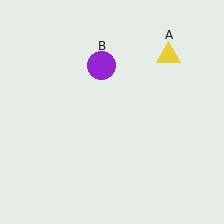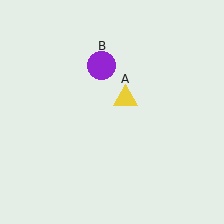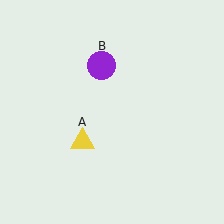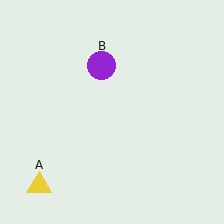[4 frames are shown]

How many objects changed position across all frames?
1 object changed position: yellow triangle (object A).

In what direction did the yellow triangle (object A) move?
The yellow triangle (object A) moved down and to the left.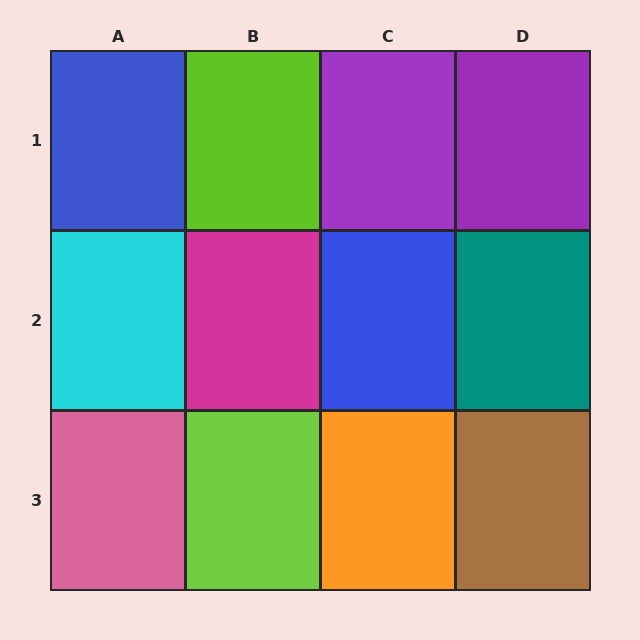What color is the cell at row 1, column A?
Blue.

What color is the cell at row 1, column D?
Purple.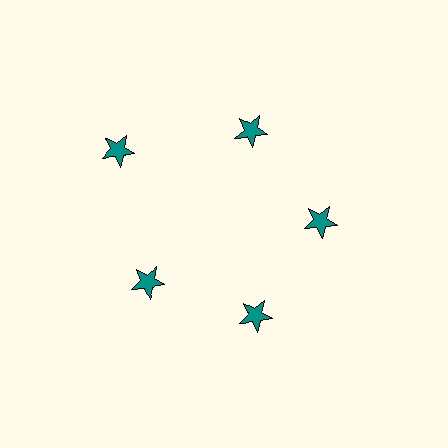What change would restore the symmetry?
The symmetry would be restored by moving it inward, back onto the ring so that all 5 stars sit at equal angles and equal distance from the center.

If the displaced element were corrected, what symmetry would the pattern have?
It would have 5-fold rotational symmetry — the pattern would map onto itself every 72 degrees.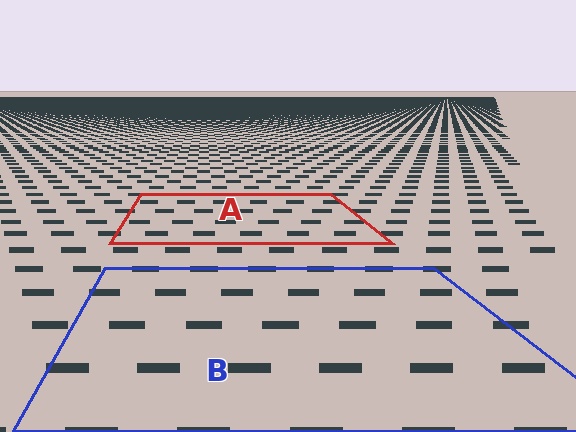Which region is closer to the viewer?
Region B is closer. The texture elements there are larger and more spread out.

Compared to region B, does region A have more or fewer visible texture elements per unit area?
Region A has more texture elements per unit area — they are packed more densely because it is farther away.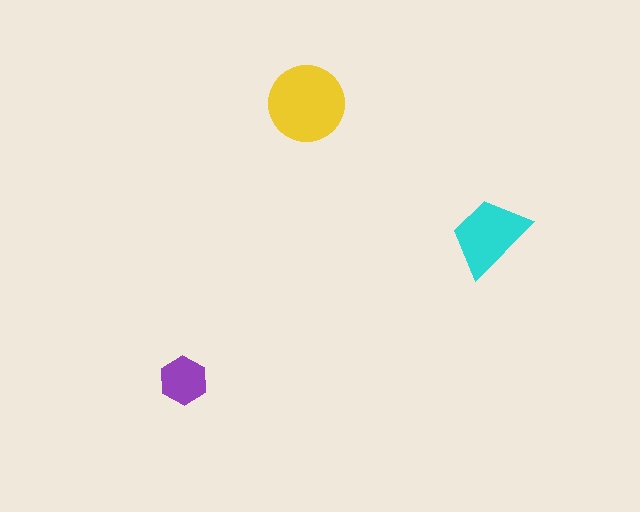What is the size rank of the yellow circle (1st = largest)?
1st.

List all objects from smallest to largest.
The purple hexagon, the cyan trapezoid, the yellow circle.